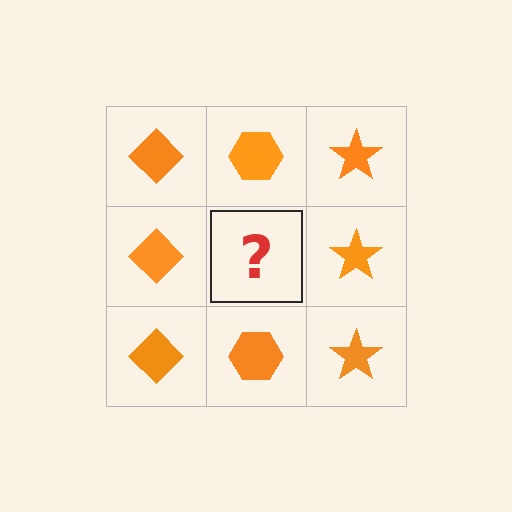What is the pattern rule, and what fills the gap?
The rule is that each column has a consistent shape. The gap should be filled with an orange hexagon.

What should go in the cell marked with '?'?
The missing cell should contain an orange hexagon.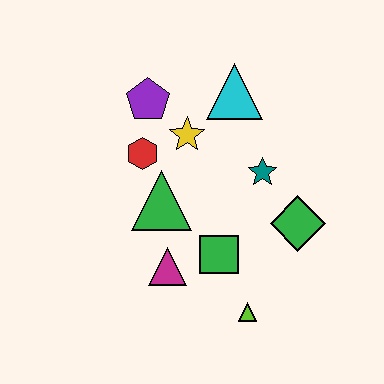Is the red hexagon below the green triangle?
No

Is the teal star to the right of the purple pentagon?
Yes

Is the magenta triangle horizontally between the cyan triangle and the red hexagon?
Yes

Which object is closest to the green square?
The magenta triangle is closest to the green square.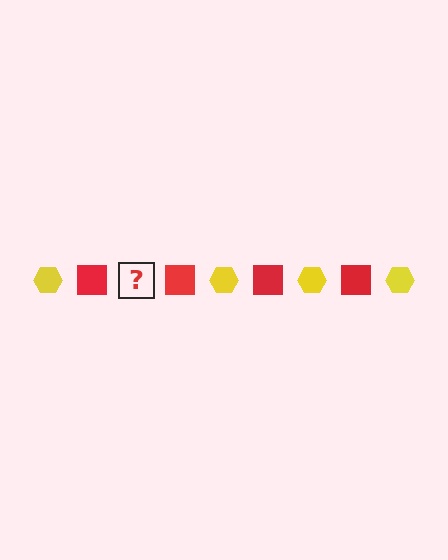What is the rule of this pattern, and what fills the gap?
The rule is that the pattern alternates between yellow hexagon and red square. The gap should be filled with a yellow hexagon.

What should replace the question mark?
The question mark should be replaced with a yellow hexagon.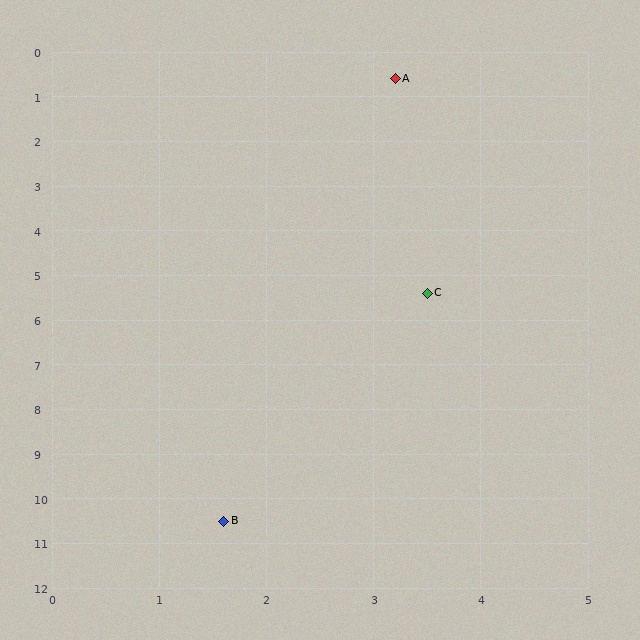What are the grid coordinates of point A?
Point A is at approximately (3.2, 0.6).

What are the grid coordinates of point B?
Point B is at approximately (1.6, 10.5).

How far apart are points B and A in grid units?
Points B and A are about 10.0 grid units apart.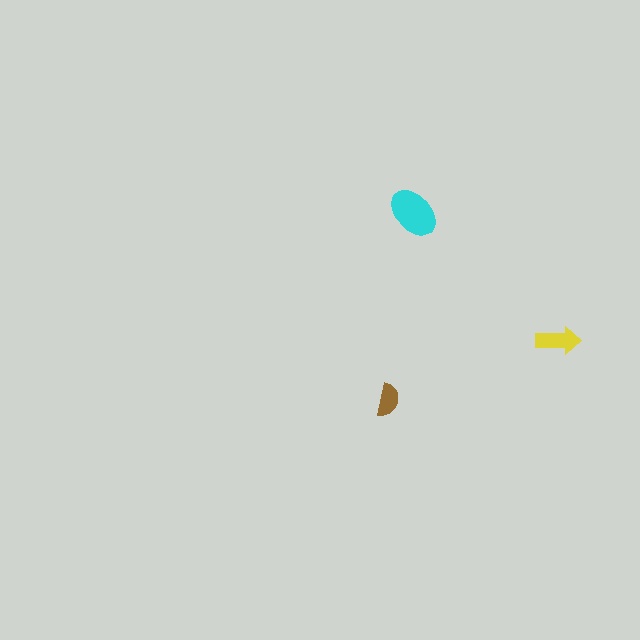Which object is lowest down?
The brown semicircle is bottommost.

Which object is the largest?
The cyan ellipse.